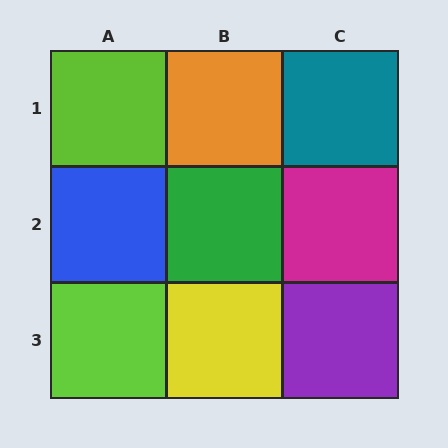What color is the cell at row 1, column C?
Teal.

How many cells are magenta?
1 cell is magenta.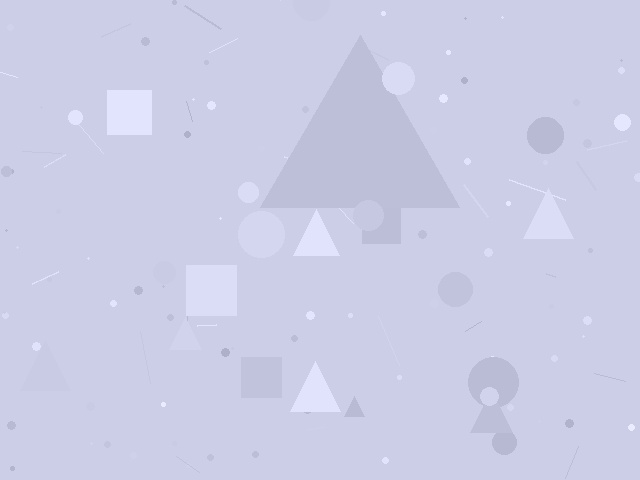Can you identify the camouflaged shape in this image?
The camouflaged shape is a triangle.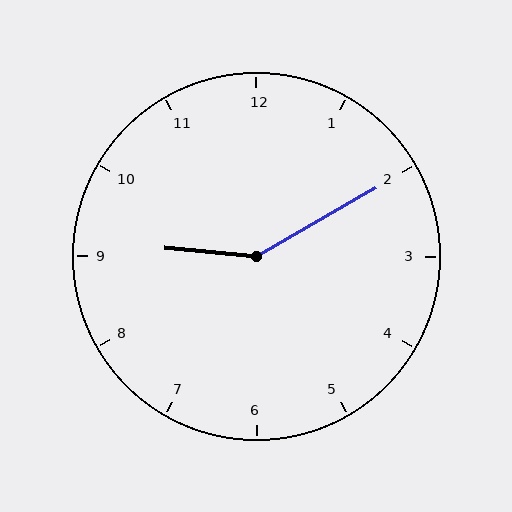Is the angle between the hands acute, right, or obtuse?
It is obtuse.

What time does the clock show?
9:10.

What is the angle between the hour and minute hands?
Approximately 145 degrees.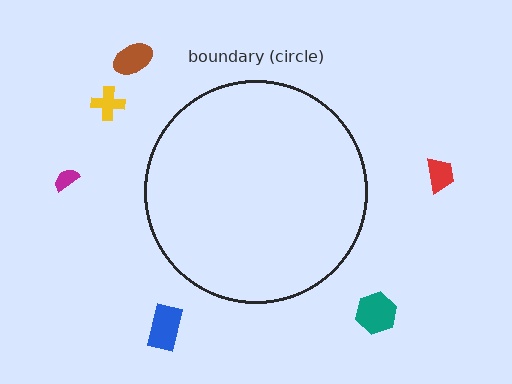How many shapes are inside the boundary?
0 inside, 6 outside.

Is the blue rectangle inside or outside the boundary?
Outside.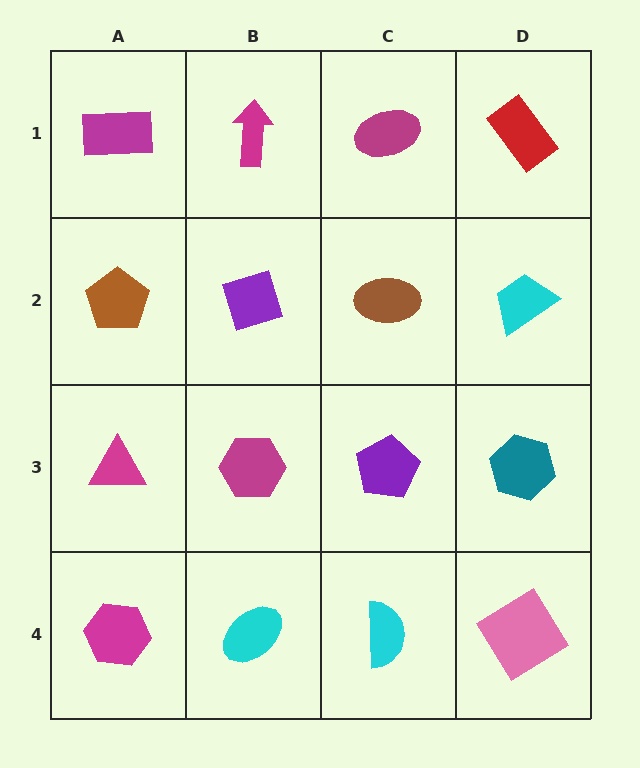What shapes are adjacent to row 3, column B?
A purple diamond (row 2, column B), a cyan ellipse (row 4, column B), a magenta triangle (row 3, column A), a purple pentagon (row 3, column C).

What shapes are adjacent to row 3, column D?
A cyan trapezoid (row 2, column D), a pink diamond (row 4, column D), a purple pentagon (row 3, column C).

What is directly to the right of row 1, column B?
A magenta ellipse.